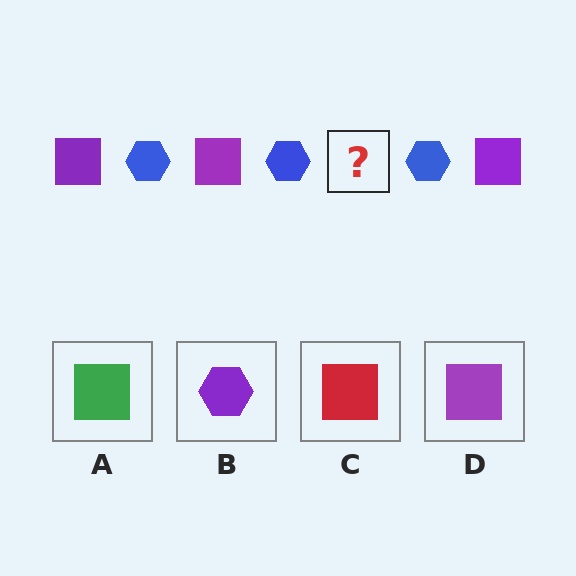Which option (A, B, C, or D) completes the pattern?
D.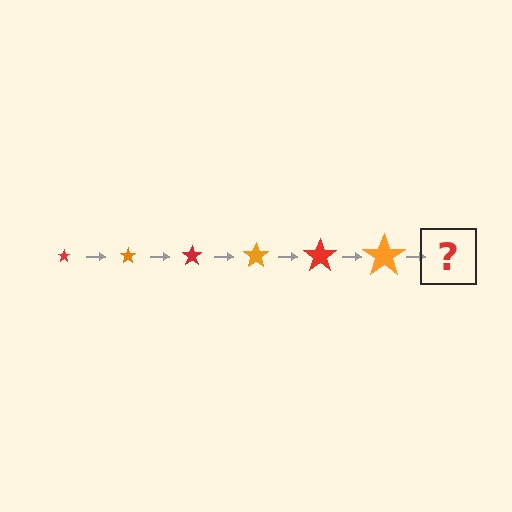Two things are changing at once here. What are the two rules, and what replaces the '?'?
The two rules are that the star grows larger each step and the color cycles through red and orange. The '?' should be a red star, larger than the previous one.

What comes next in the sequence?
The next element should be a red star, larger than the previous one.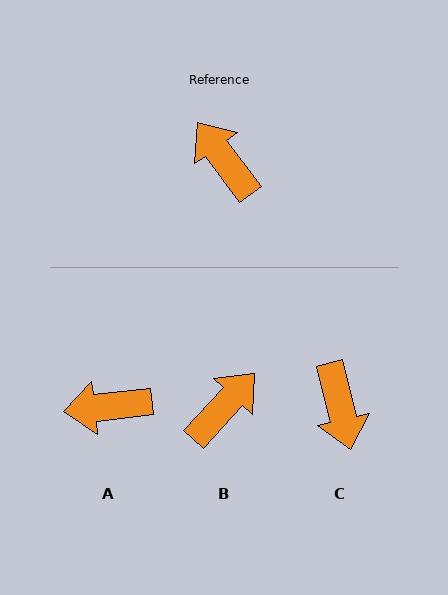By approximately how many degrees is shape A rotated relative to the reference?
Approximately 60 degrees counter-clockwise.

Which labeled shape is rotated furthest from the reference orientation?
C, about 157 degrees away.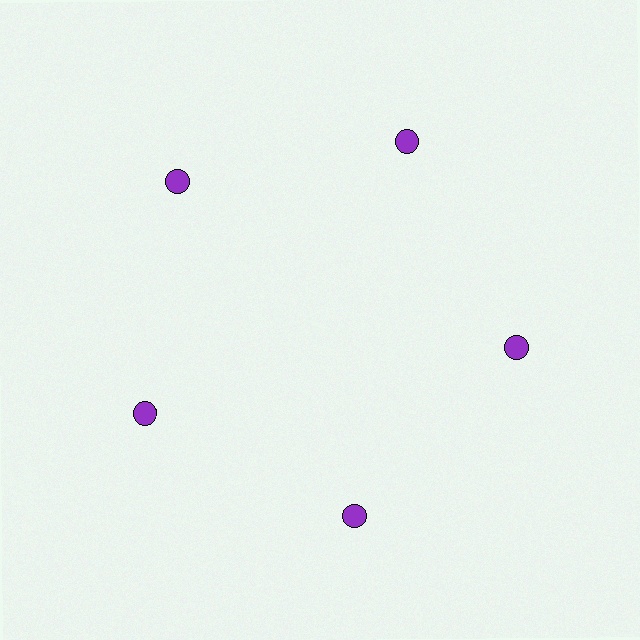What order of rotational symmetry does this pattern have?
This pattern has 5-fold rotational symmetry.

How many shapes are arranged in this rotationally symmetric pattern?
There are 5 shapes, arranged in 5 groups of 1.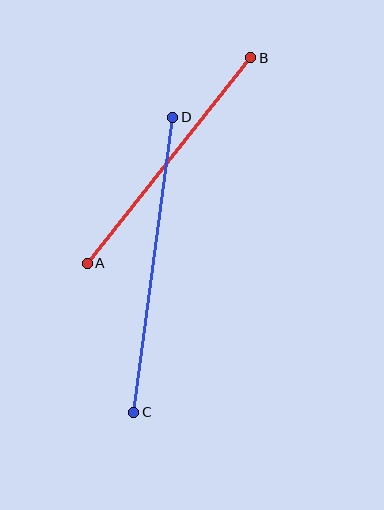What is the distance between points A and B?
The distance is approximately 263 pixels.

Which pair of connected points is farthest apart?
Points C and D are farthest apart.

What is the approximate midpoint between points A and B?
The midpoint is at approximately (169, 161) pixels.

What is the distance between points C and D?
The distance is approximately 297 pixels.